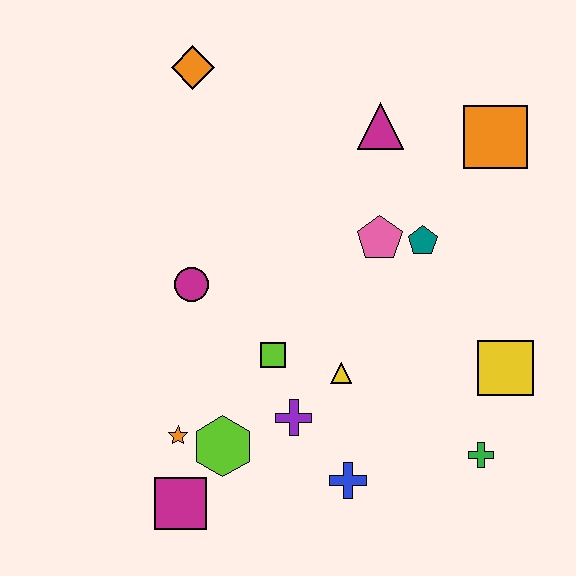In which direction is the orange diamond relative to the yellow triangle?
The orange diamond is above the yellow triangle.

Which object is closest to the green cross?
The yellow square is closest to the green cross.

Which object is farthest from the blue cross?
The orange diamond is farthest from the blue cross.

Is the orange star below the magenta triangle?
Yes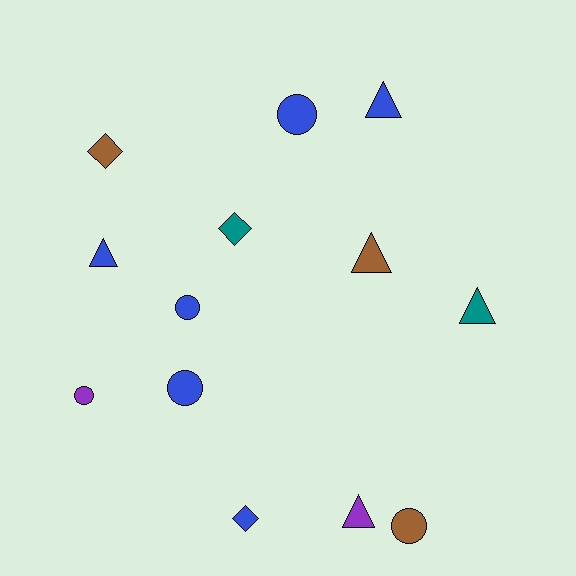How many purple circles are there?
There is 1 purple circle.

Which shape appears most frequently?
Triangle, with 5 objects.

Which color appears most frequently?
Blue, with 6 objects.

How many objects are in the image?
There are 13 objects.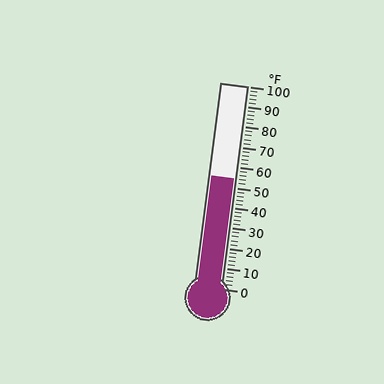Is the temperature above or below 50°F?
The temperature is above 50°F.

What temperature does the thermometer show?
The thermometer shows approximately 54°F.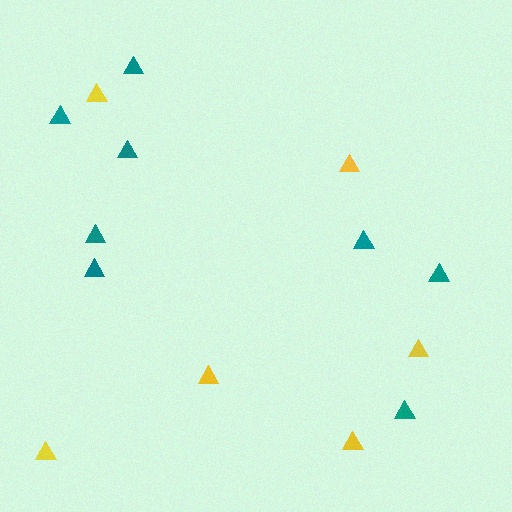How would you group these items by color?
There are 2 groups: one group of yellow triangles (6) and one group of teal triangles (8).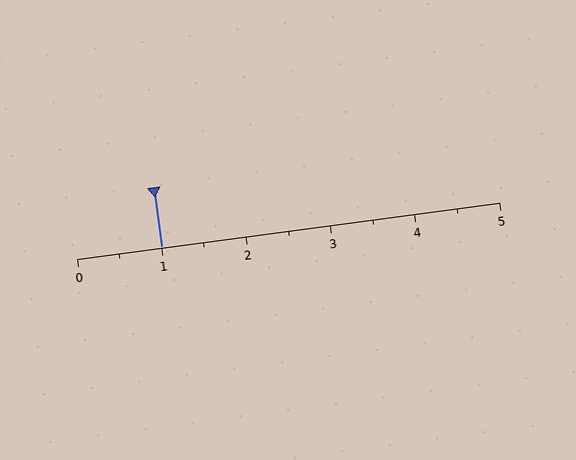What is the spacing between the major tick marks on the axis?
The major ticks are spaced 1 apart.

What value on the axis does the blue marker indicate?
The marker indicates approximately 1.